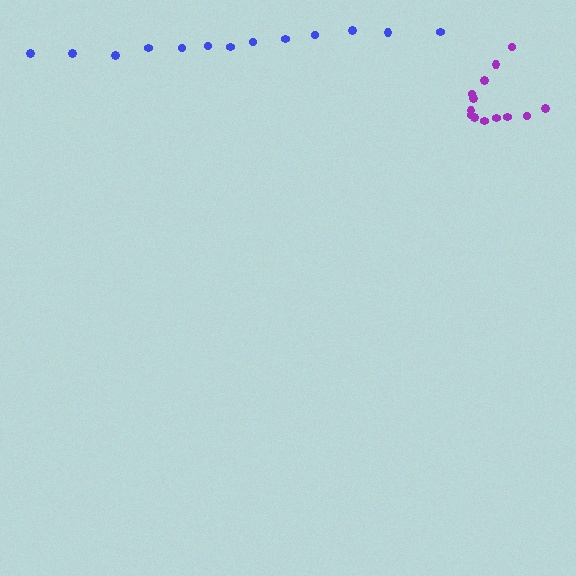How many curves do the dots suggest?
There are 2 distinct paths.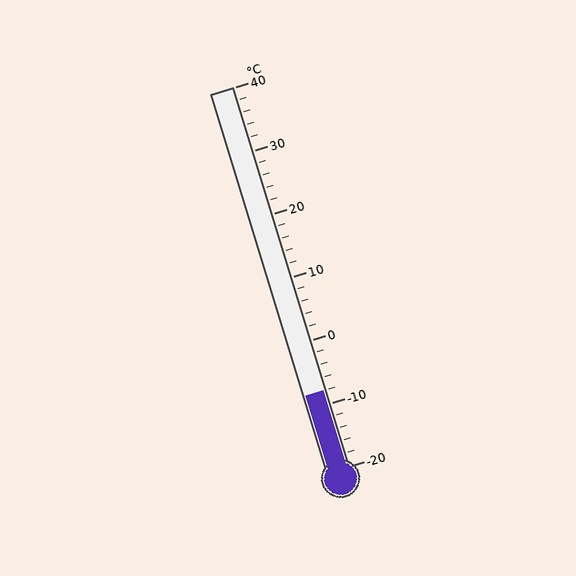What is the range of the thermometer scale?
The thermometer scale ranges from -20°C to 40°C.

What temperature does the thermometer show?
The thermometer shows approximately -8°C.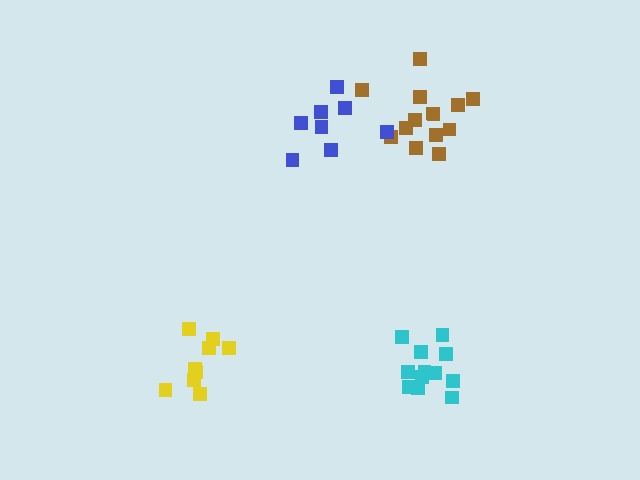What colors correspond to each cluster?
The clusters are colored: cyan, yellow, brown, blue.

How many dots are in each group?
Group 1: 12 dots, Group 2: 9 dots, Group 3: 14 dots, Group 4: 9 dots (44 total).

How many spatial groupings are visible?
There are 4 spatial groupings.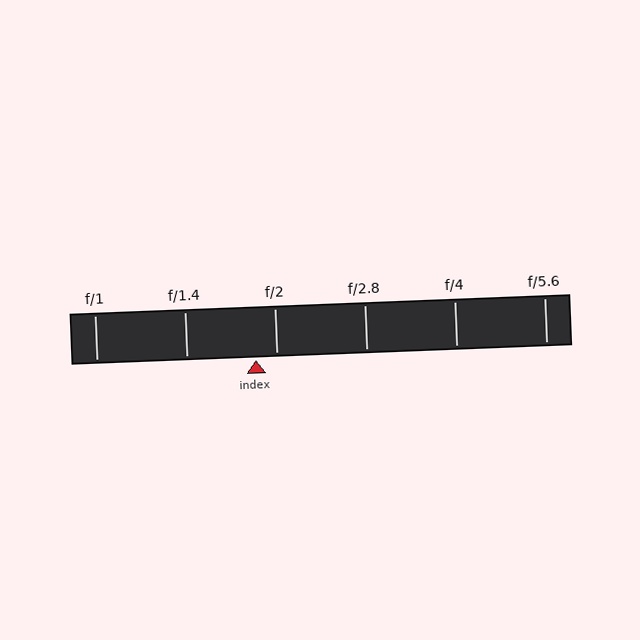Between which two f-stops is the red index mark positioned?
The index mark is between f/1.4 and f/2.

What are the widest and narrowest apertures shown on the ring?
The widest aperture shown is f/1 and the narrowest is f/5.6.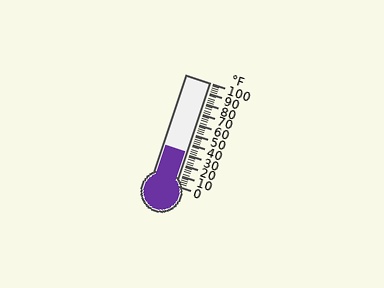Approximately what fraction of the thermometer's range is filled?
The thermometer is filled to approximately 30% of its range.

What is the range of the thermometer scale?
The thermometer scale ranges from 0°F to 100°F.